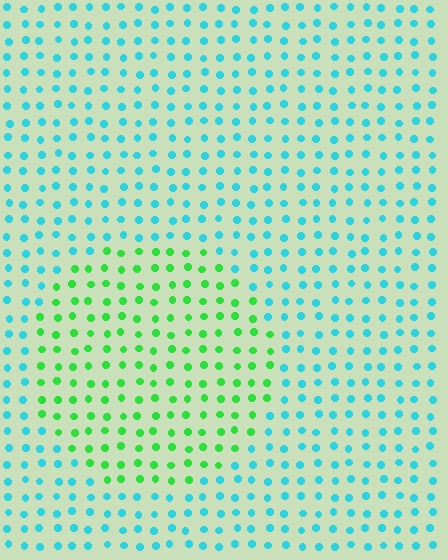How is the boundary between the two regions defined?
The boundary is defined purely by a slight shift in hue (about 59 degrees). Spacing, size, and orientation are identical on both sides.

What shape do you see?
I see a circle.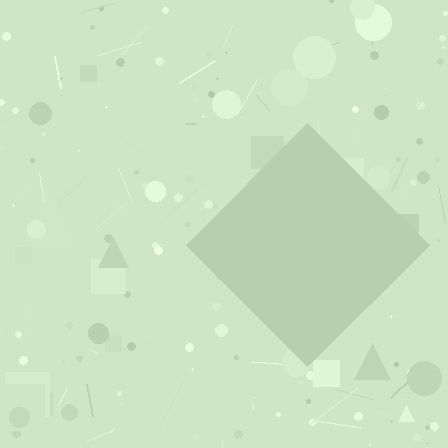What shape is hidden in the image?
A diamond is hidden in the image.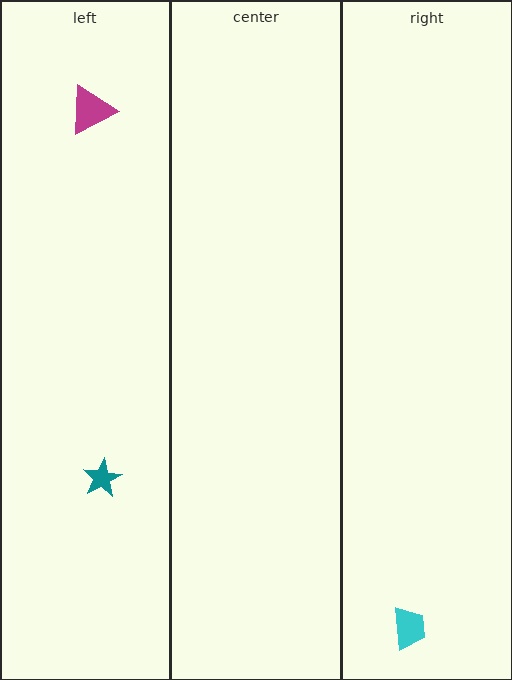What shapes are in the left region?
The teal star, the magenta triangle.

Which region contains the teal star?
The left region.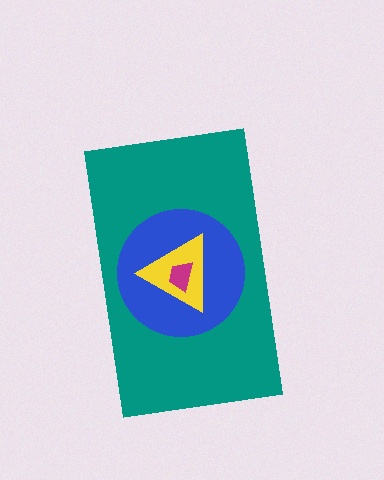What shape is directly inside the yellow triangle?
The magenta trapezoid.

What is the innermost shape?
The magenta trapezoid.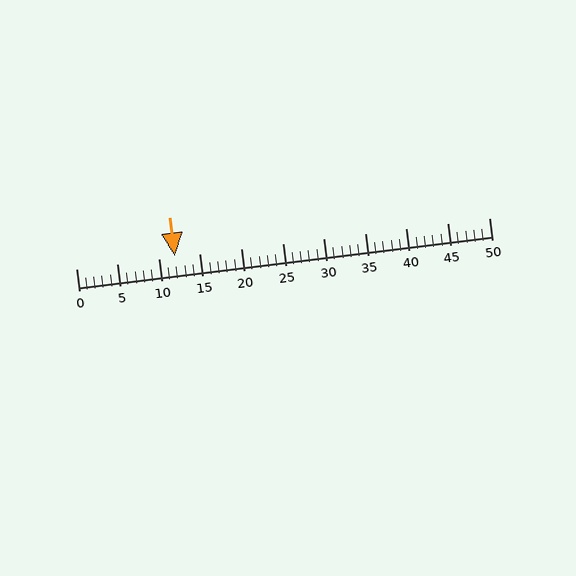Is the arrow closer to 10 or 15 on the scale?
The arrow is closer to 10.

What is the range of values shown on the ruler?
The ruler shows values from 0 to 50.